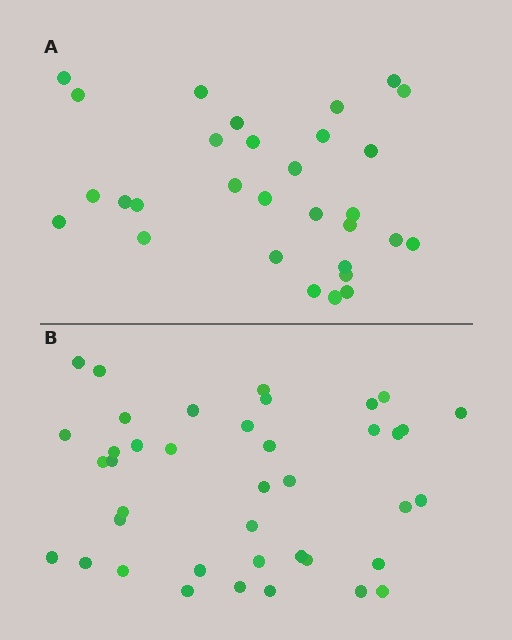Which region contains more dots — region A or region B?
Region B (the bottom region) has more dots.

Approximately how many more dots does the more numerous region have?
Region B has roughly 10 or so more dots than region A.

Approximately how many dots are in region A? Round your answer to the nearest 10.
About 30 dots.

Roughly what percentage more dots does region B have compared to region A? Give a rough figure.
About 35% more.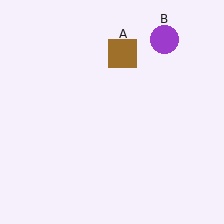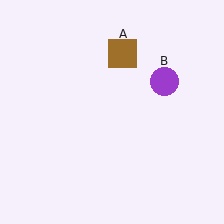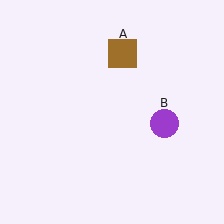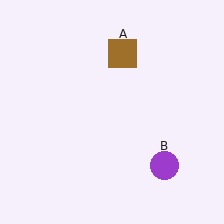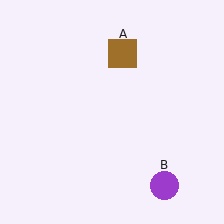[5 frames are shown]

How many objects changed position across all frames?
1 object changed position: purple circle (object B).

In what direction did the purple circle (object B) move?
The purple circle (object B) moved down.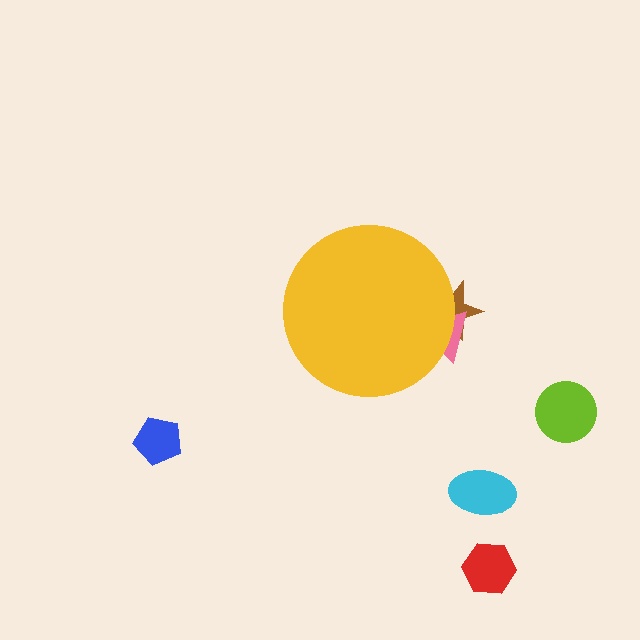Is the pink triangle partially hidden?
Yes, the pink triangle is partially hidden behind the yellow circle.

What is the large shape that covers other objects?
A yellow circle.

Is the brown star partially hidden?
Yes, the brown star is partially hidden behind the yellow circle.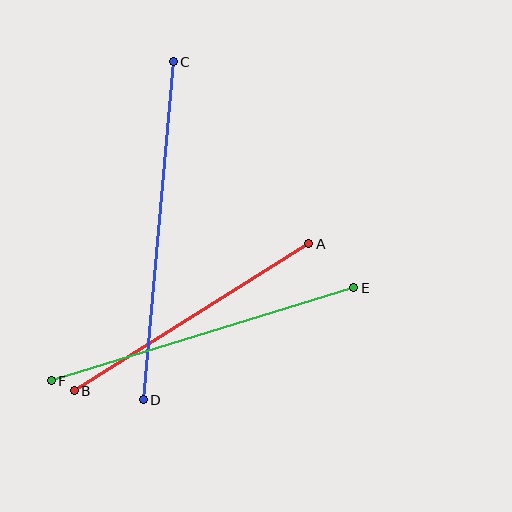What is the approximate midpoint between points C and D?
The midpoint is at approximately (158, 231) pixels.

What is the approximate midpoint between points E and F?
The midpoint is at approximately (202, 334) pixels.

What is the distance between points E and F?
The distance is approximately 317 pixels.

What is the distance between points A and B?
The distance is approximately 277 pixels.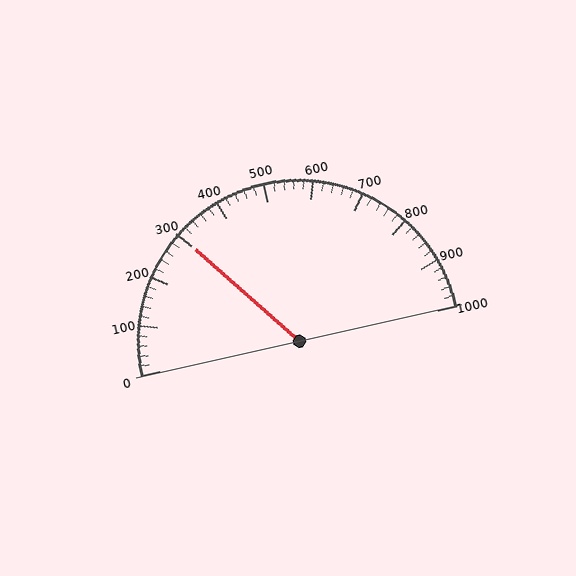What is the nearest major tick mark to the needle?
The nearest major tick mark is 300.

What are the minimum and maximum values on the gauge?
The gauge ranges from 0 to 1000.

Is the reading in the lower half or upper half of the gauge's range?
The reading is in the lower half of the range (0 to 1000).